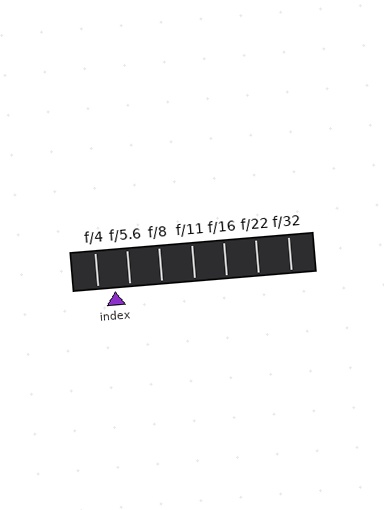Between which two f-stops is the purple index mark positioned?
The index mark is between f/4 and f/5.6.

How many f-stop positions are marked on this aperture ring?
There are 7 f-stop positions marked.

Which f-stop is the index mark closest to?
The index mark is closest to f/5.6.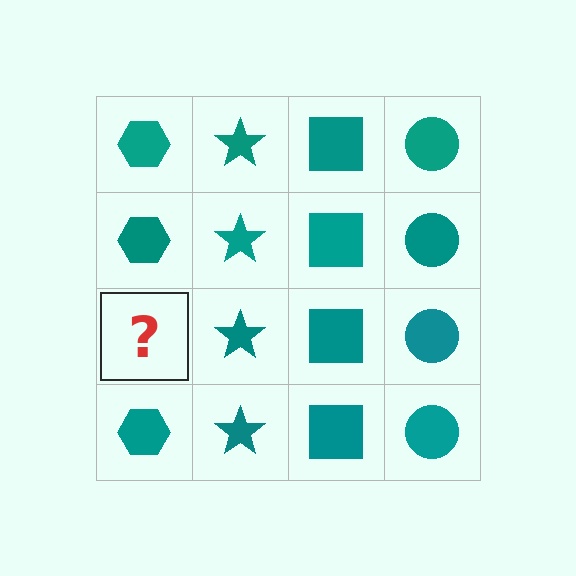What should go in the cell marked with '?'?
The missing cell should contain a teal hexagon.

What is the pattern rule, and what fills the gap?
The rule is that each column has a consistent shape. The gap should be filled with a teal hexagon.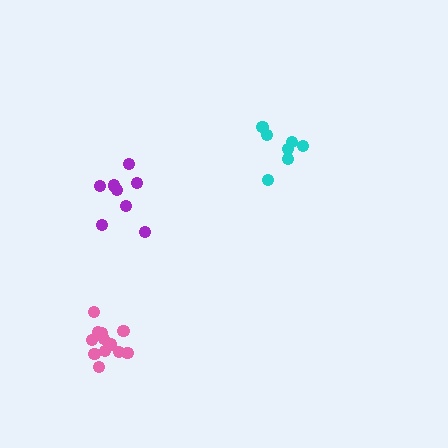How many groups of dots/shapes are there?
There are 3 groups.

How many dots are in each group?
Group 1: 8 dots, Group 2: 12 dots, Group 3: 8 dots (28 total).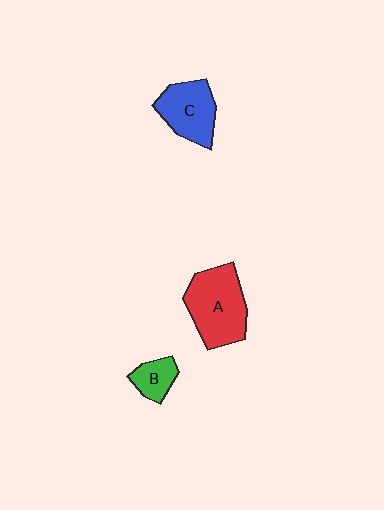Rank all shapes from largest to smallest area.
From largest to smallest: A (red), C (blue), B (green).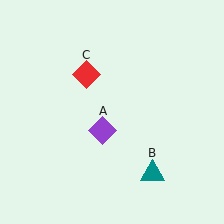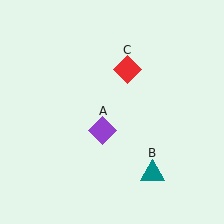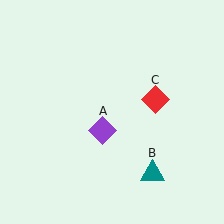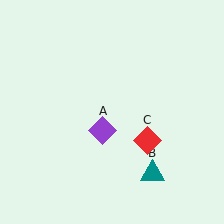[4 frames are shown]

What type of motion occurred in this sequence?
The red diamond (object C) rotated clockwise around the center of the scene.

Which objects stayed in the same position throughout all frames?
Purple diamond (object A) and teal triangle (object B) remained stationary.